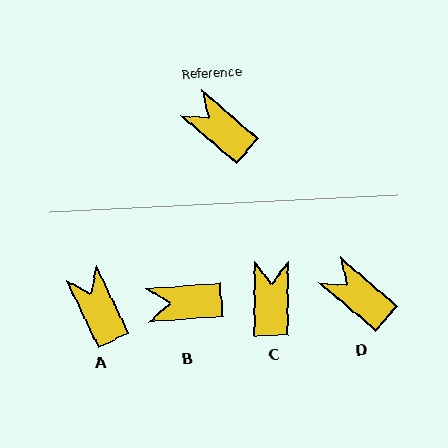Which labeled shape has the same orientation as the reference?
D.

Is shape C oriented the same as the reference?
No, it is off by about 50 degrees.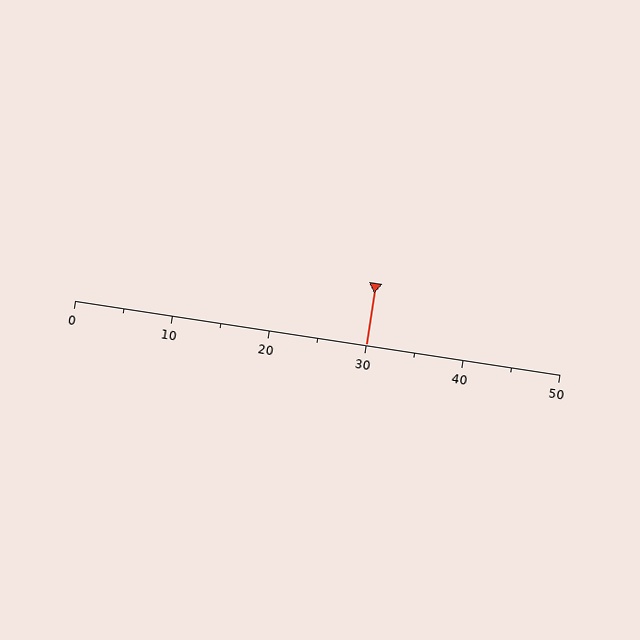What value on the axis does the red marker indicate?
The marker indicates approximately 30.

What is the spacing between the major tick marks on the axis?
The major ticks are spaced 10 apart.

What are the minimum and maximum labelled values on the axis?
The axis runs from 0 to 50.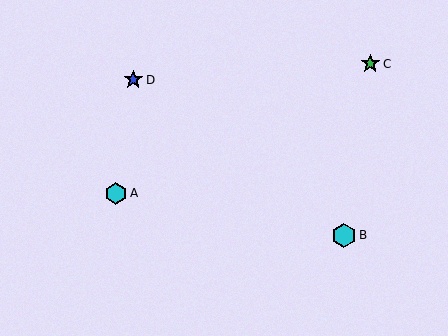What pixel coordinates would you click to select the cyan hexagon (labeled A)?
Click at (116, 193) to select the cyan hexagon A.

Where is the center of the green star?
The center of the green star is at (370, 64).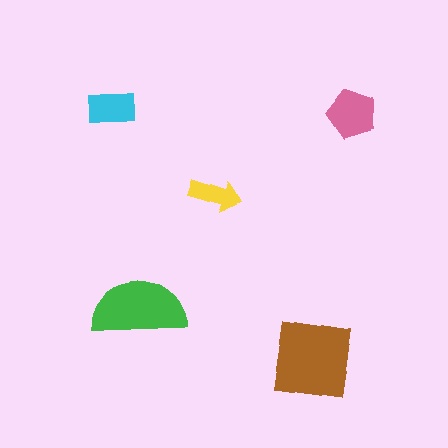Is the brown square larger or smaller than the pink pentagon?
Larger.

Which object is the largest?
The brown square.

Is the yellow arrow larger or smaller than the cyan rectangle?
Smaller.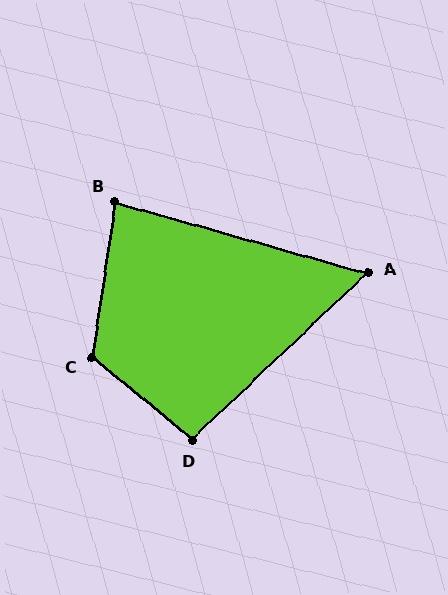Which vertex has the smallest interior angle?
A, at approximately 59 degrees.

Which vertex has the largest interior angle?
C, at approximately 121 degrees.